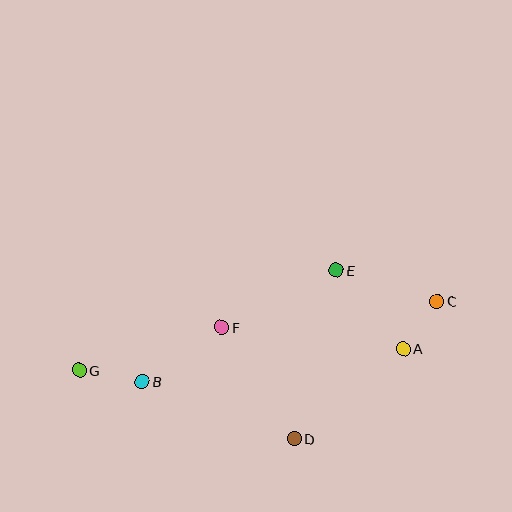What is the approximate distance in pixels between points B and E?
The distance between B and E is approximately 224 pixels.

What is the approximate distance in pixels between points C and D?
The distance between C and D is approximately 198 pixels.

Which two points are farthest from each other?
Points C and G are farthest from each other.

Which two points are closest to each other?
Points A and C are closest to each other.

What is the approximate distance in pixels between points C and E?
The distance between C and E is approximately 105 pixels.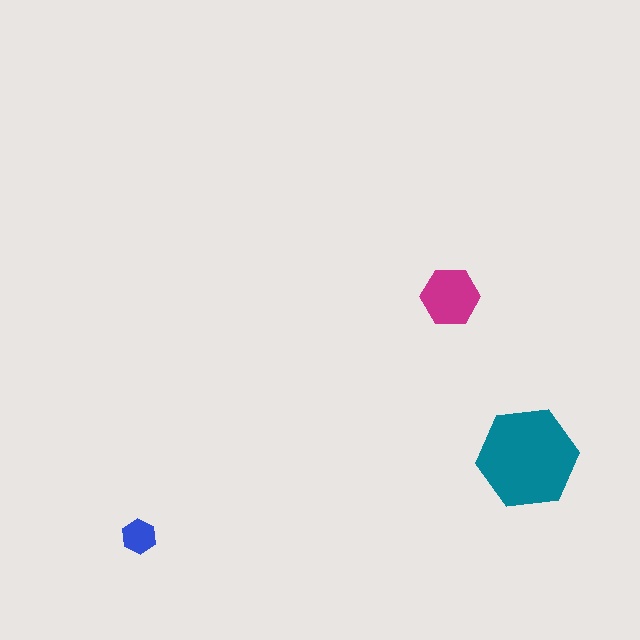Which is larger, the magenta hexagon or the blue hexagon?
The magenta one.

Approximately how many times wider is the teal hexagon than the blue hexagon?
About 3 times wider.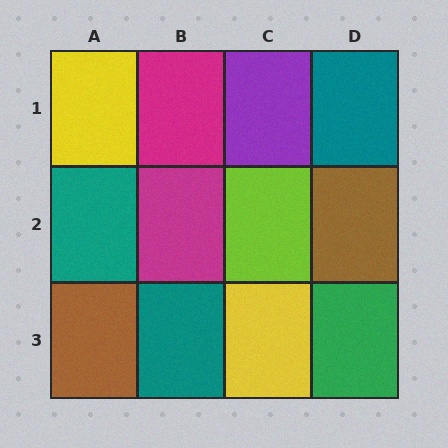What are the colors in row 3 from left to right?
Brown, teal, yellow, green.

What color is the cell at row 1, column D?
Teal.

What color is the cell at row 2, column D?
Brown.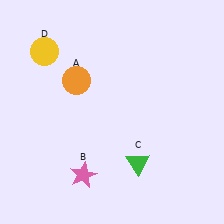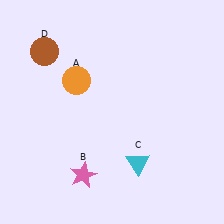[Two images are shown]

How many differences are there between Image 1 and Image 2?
There are 2 differences between the two images.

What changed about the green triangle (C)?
In Image 1, C is green. In Image 2, it changed to cyan.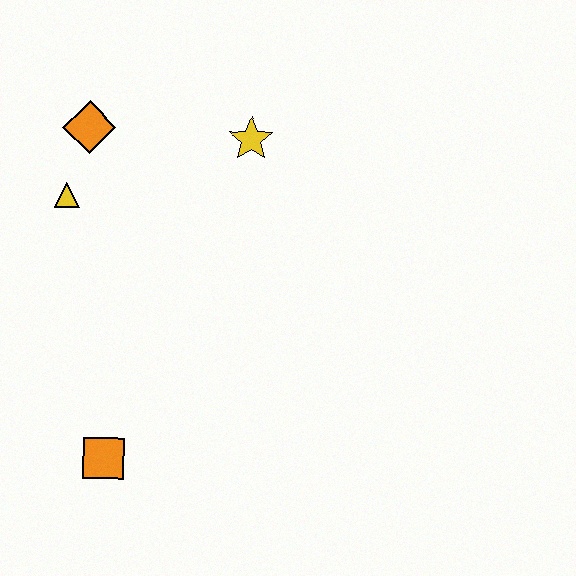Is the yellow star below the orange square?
No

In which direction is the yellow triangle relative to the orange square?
The yellow triangle is above the orange square.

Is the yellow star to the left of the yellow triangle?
No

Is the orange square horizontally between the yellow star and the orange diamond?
Yes